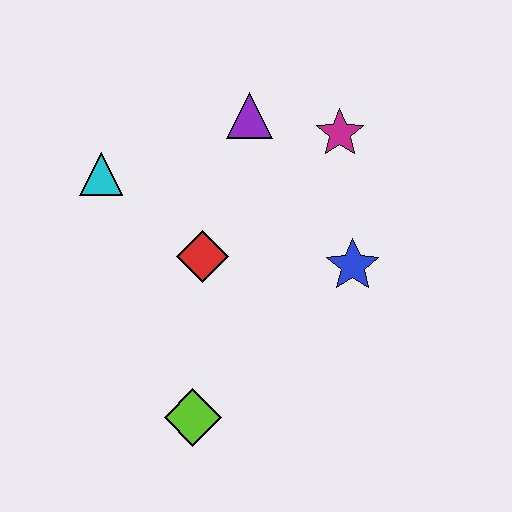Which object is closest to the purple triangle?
The magenta star is closest to the purple triangle.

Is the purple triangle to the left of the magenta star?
Yes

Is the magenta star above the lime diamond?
Yes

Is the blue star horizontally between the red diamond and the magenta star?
No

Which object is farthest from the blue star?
The cyan triangle is farthest from the blue star.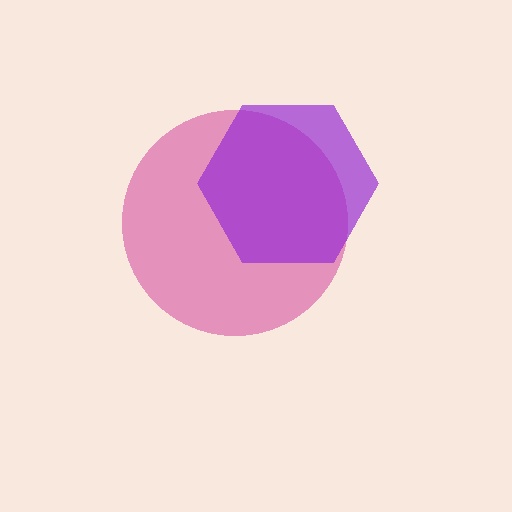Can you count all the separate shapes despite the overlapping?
Yes, there are 2 separate shapes.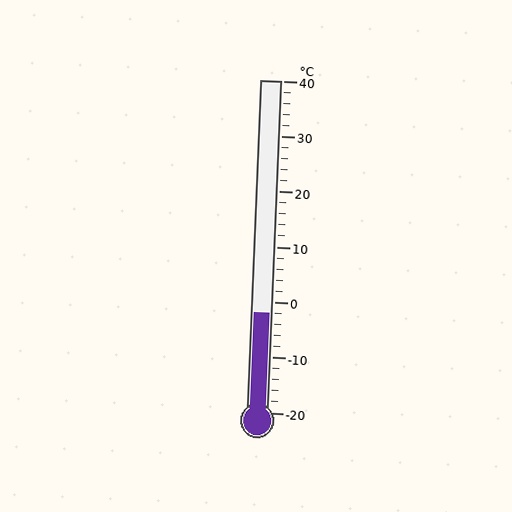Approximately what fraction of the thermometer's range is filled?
The thermometer is filled to approximately 30% of its range.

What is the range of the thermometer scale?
The thermometer scale ranges from -20°C to 40°C.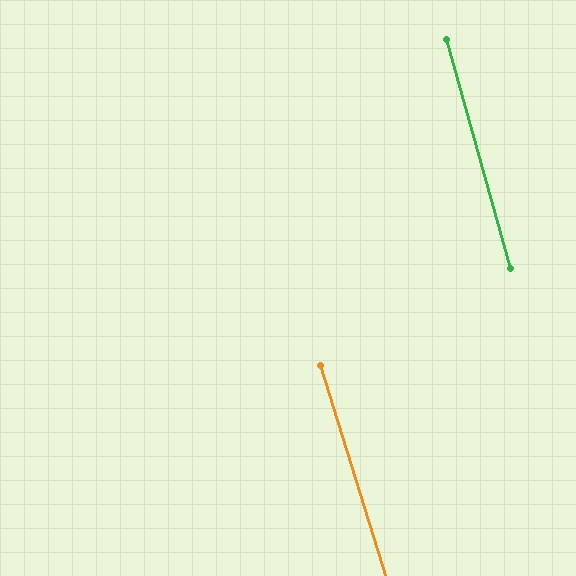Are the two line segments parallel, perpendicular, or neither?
Parallel — their directions differ by only 1.6°.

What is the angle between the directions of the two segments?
Approximately 2 degrees.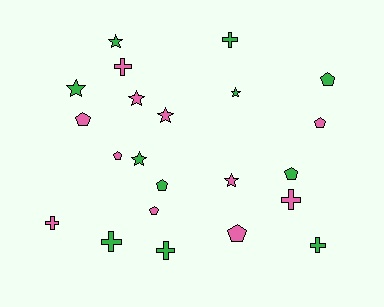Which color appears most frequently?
Green, with 11 objects.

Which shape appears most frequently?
Pentagon, with 8 objects.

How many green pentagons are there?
There are 3 green pentagons.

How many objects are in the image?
There are 22 objects.